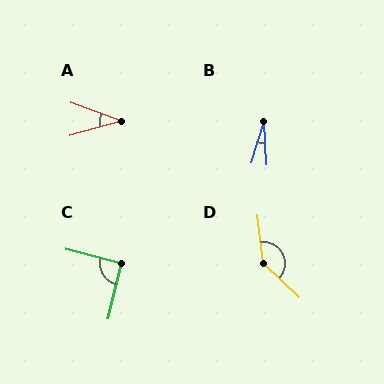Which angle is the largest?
D, at approximately 139 degrees.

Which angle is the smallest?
B, at approximately 20 degrees.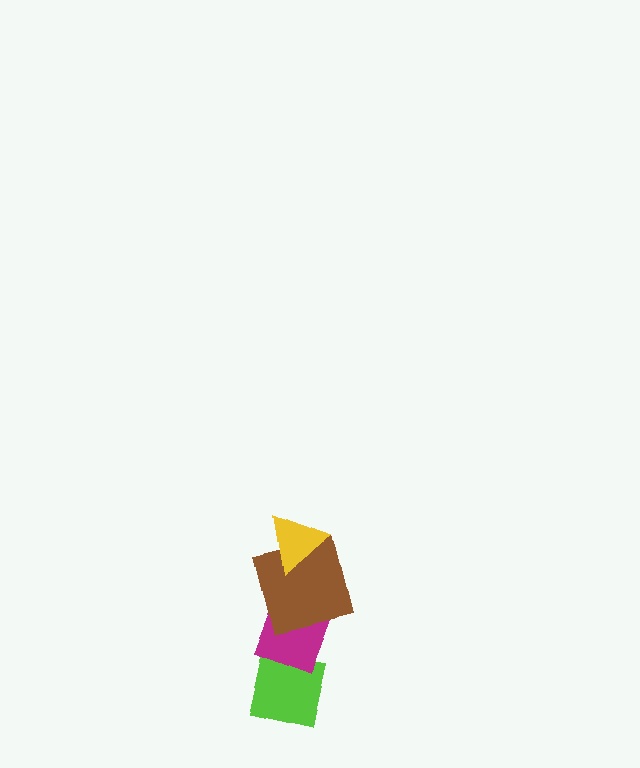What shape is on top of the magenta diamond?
The brown square is on top of the magenta diamond.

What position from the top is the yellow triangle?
The yellow triangle is 1st from the top.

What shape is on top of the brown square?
The yellow triangle is on top of the brown square.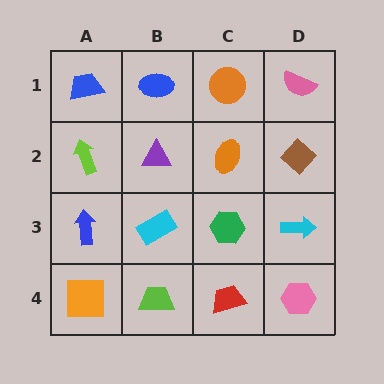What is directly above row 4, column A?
A blue arrow.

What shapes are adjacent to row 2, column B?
A blue ellipse (row 1, column B), a cyan rectangle (row 3, column B), a lime arrow (row 2, column A), an orange ellipse (row 2, column C).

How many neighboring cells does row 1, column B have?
3.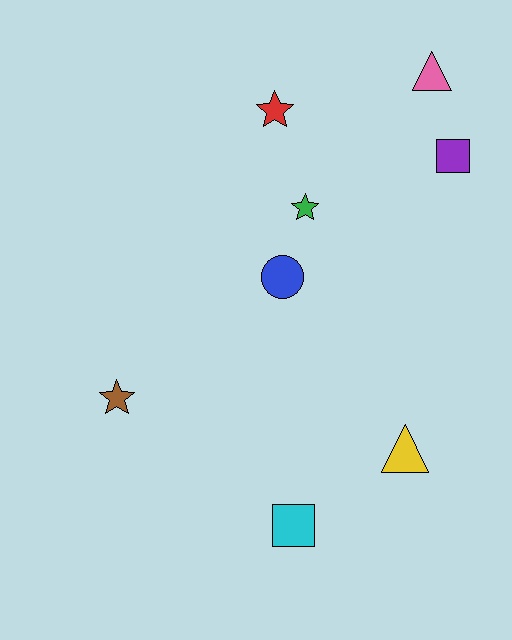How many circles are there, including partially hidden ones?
There is 1 circle.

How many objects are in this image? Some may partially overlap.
There are 8 objects.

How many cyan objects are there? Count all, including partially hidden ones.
There is 1 cyan object.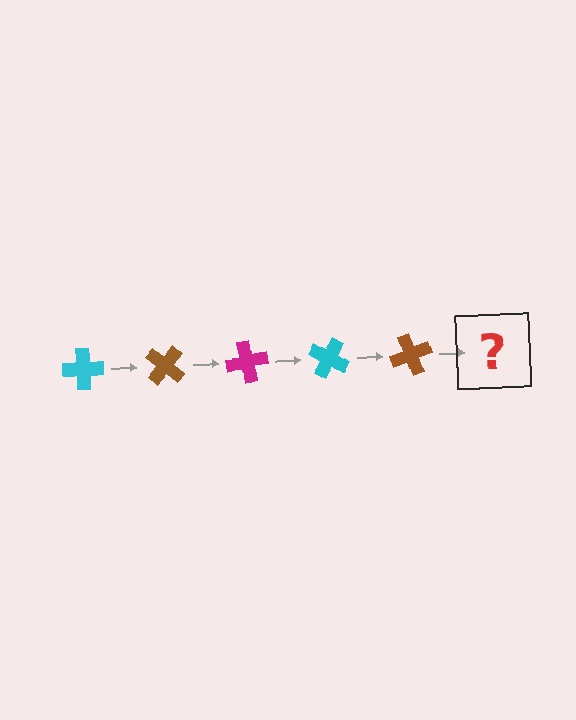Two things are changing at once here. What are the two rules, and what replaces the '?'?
The two rules are that it rotates 40 degrees each step and the color cycles through cyan, brown, and magenta. The '?' should be a magenta cross, rotated 200 degrees from the start.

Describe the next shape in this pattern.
It should be a magenta cross, rotated 200 degrees from the start.